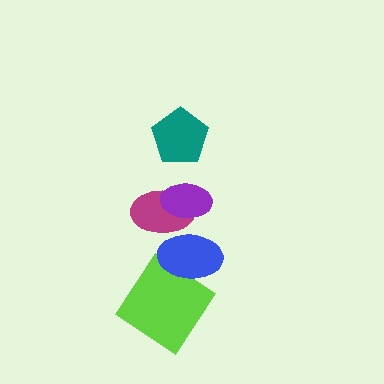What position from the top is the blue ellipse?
The blue ellipse is 4th from the top.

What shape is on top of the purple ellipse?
The teal pentagon is on top of the purple ellipse.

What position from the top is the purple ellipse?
The purple ellipse is 2nd from the top.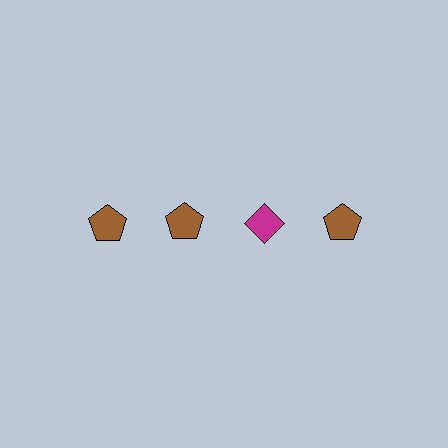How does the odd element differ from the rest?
It differs in both color (magenta instead of brown) and shape (diamond instead of pentagon).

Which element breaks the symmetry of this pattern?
The magenta diamond in the top row, center column breaks the symmetry. All other shapes are brown pentagons.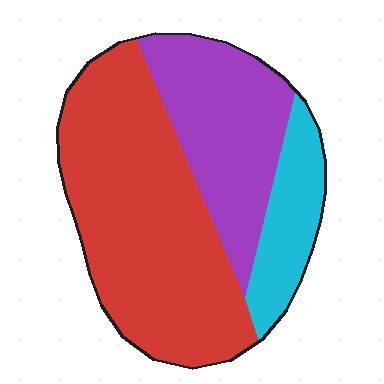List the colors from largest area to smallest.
From largest to smallest: red, purple, cyan.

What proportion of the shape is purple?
Purple takes up about one third (1/3) of the shape.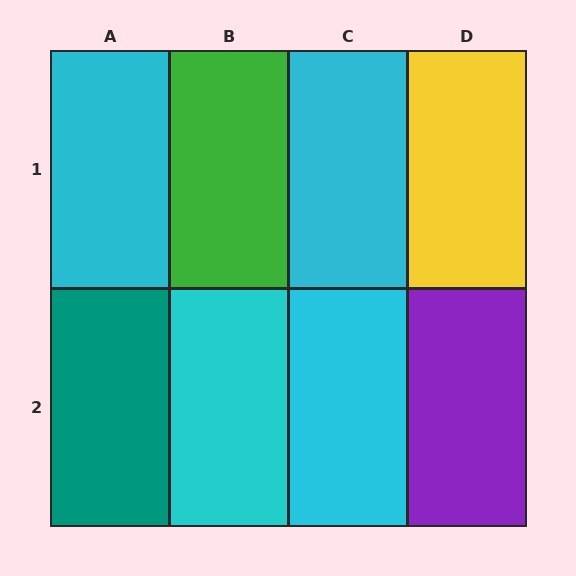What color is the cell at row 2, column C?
Cyan.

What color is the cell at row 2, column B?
Cyan.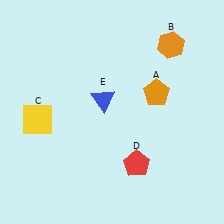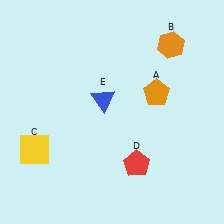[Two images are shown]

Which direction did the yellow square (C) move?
The yellow square (C) moved down.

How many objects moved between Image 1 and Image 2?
1 object moved between the two images.